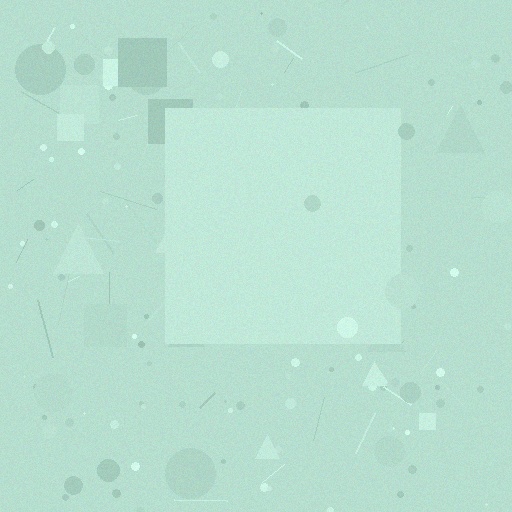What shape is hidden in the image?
A square is hidden in the image.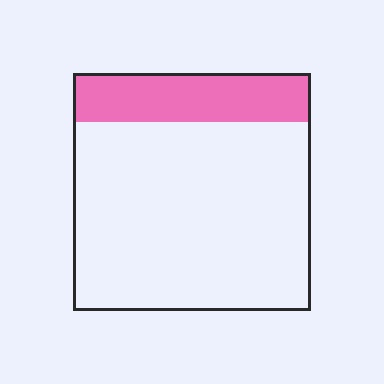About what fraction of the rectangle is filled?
About one fifth (1/5).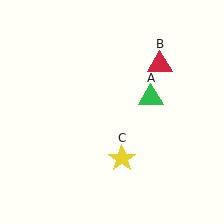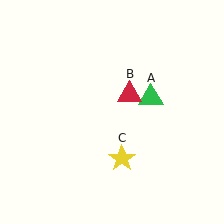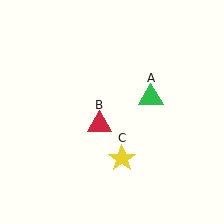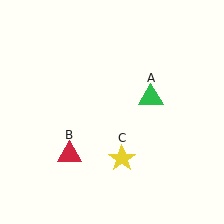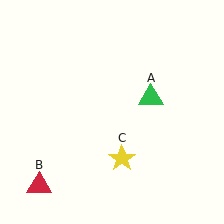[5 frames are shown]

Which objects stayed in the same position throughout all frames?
Green triangle (object A) and yellow star (object C) remained stationary.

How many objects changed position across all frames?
1 object changed position: red triangle (object B).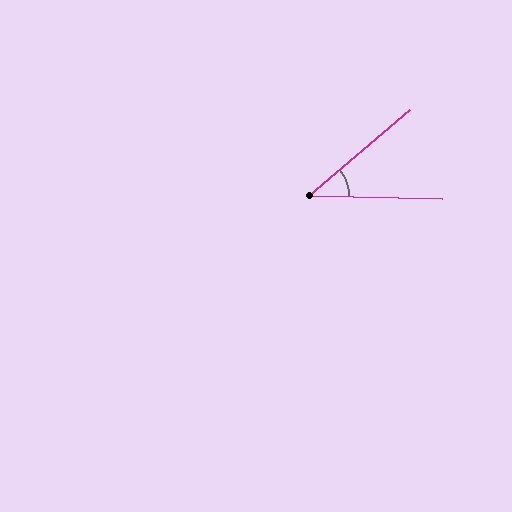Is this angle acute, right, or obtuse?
It is acute.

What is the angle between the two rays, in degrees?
Approximately 42 degrees.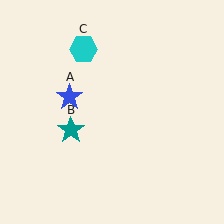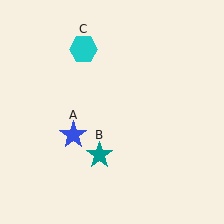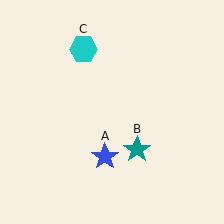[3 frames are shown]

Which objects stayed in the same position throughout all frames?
Cyan hexagon (object C) remained stationary.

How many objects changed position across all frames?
2 objects changed position: blue star (object A), teal star (object B).